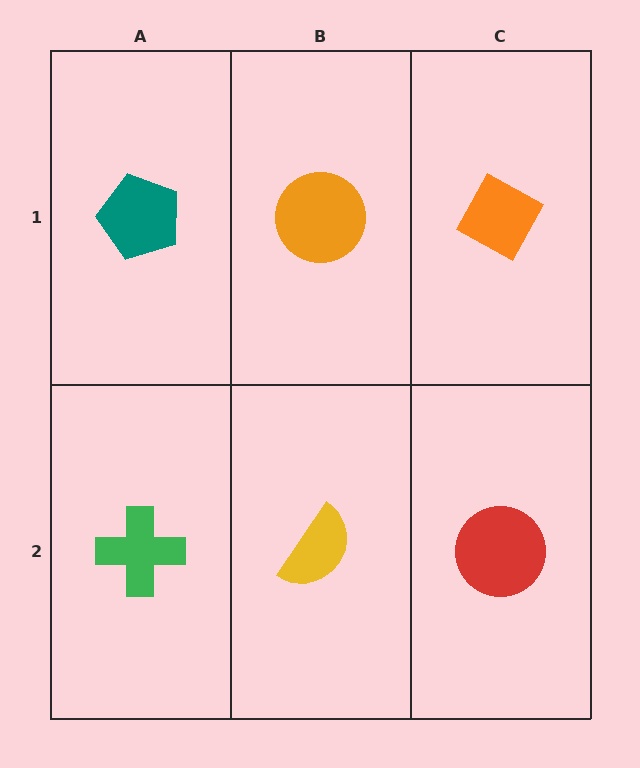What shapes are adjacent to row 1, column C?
A red circle (row 2, column C), an orange circle (row 1, column B).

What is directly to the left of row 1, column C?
An orange circle.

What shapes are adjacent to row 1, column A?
A green cross (row 2, column A), an orange circle (row 1, column B).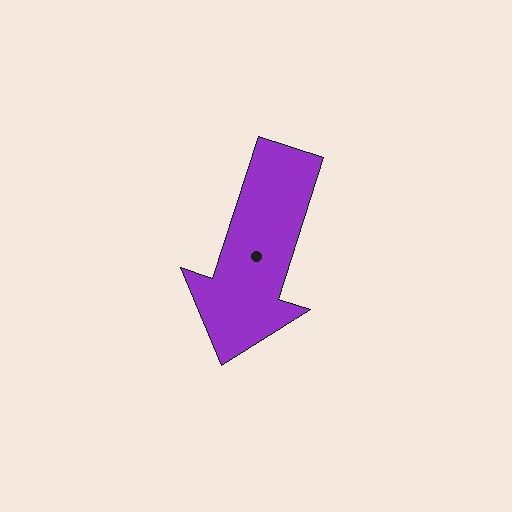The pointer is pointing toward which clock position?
Roughly 7 o'clock.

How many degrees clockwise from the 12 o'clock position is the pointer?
Approximately 198 degrees.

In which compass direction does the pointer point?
South.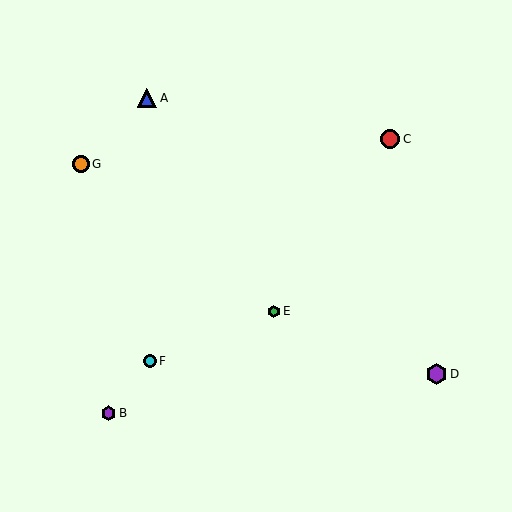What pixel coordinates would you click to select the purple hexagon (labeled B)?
Click at (109, 413) to select the purple hexagon B.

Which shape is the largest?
The purple hexagon (labeled D) is the largest.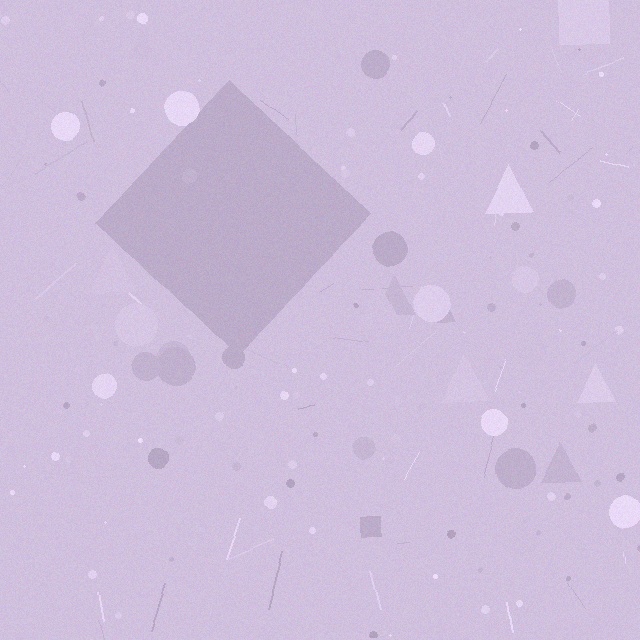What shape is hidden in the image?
A diamond is hidden in the image.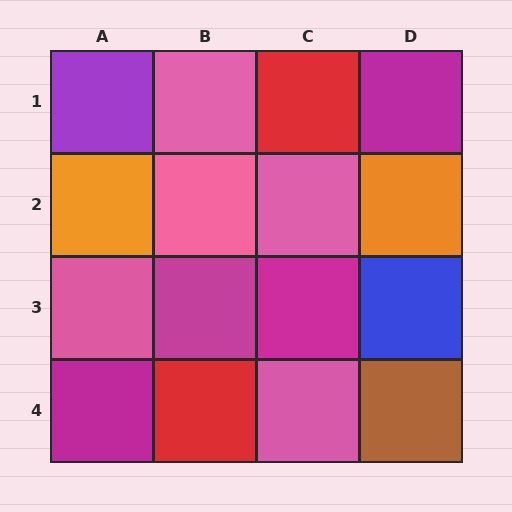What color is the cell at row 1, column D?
Magenta.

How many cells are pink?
5 cells are pink.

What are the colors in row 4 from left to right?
Magenta, red, pink, brown.